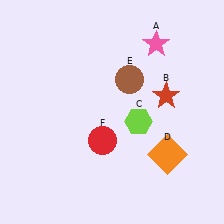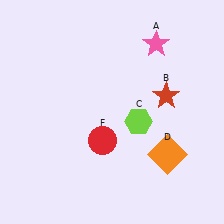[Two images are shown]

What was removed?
The brown circle (E) was removed in Image 2.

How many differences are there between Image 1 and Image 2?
There is 1 difference between the two images.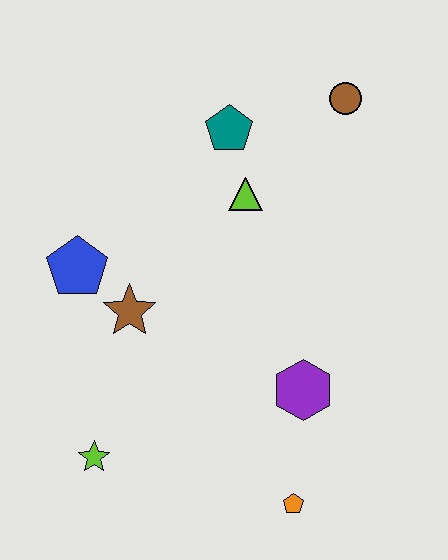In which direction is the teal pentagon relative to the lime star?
The teal pentagon is above the lime star.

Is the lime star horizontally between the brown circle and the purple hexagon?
No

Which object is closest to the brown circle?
The teal pentagon is closest to the brown circle.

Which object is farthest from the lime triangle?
The orange pentagon is farthest from the lime triangle.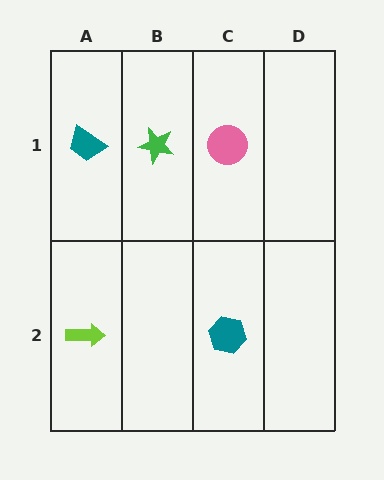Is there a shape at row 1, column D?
No, that cell is empty.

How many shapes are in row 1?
3 shapes.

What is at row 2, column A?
A lime arrow.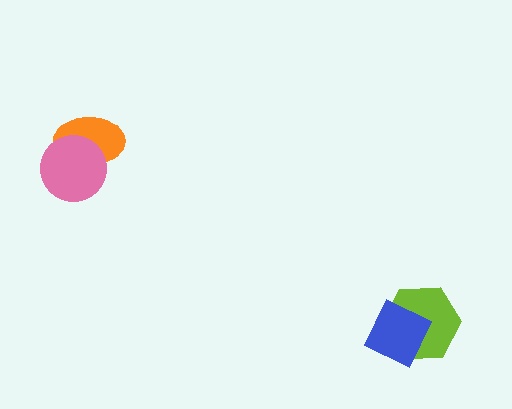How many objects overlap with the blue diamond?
1 object overlaps with the blue diamond.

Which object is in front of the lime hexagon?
The blue diamond is in front of the lime hexagon.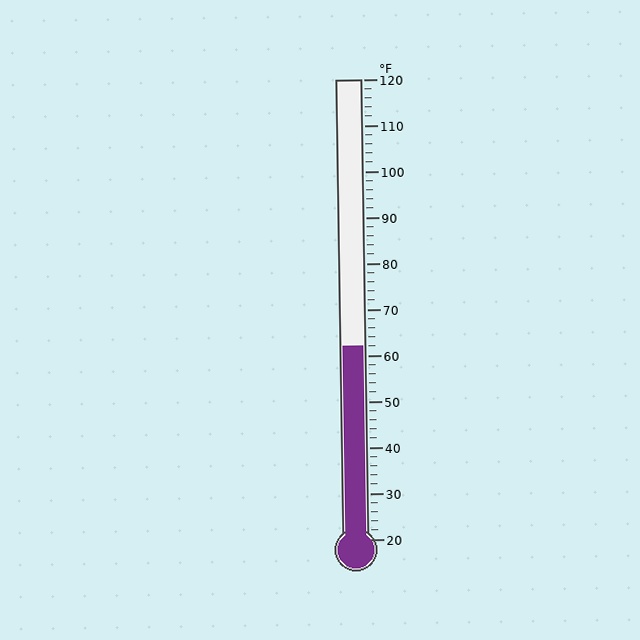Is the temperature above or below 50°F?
The temperature is above 50°F.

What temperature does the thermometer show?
The thermometer shows approximately 62°F.